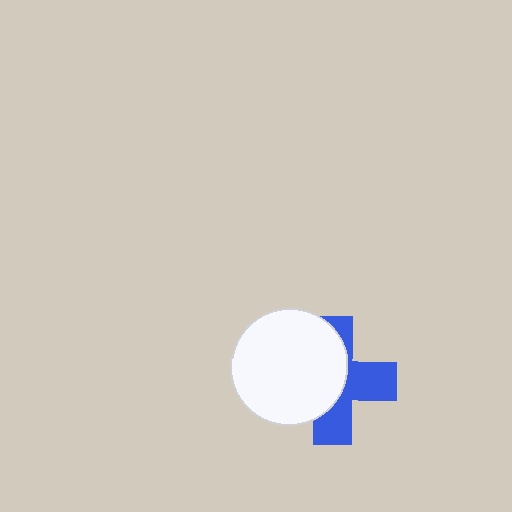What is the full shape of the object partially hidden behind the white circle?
The partially hidden object is a blue cross.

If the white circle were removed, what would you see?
You would see the complete blue cross.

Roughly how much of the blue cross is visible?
About half of it is visible (roughly 48%).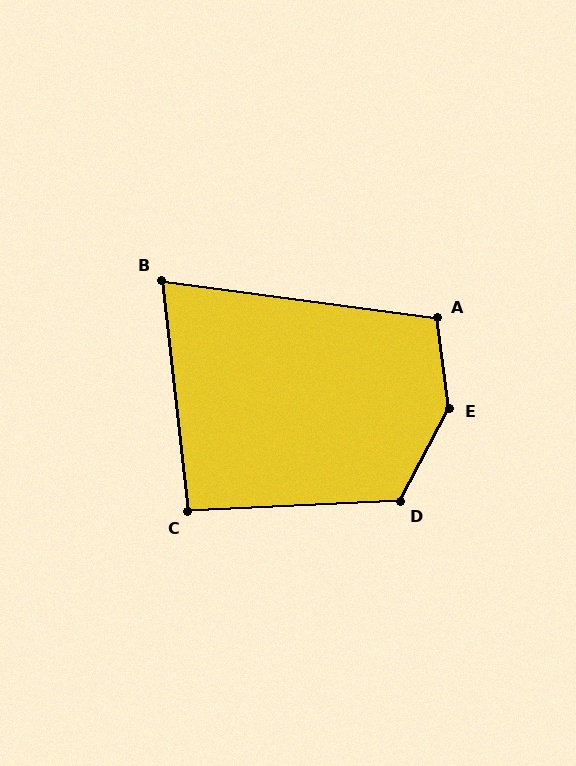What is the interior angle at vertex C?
Approximately 94 degrees (approximately right).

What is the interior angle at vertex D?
Approximately 121 degrees (obtuse).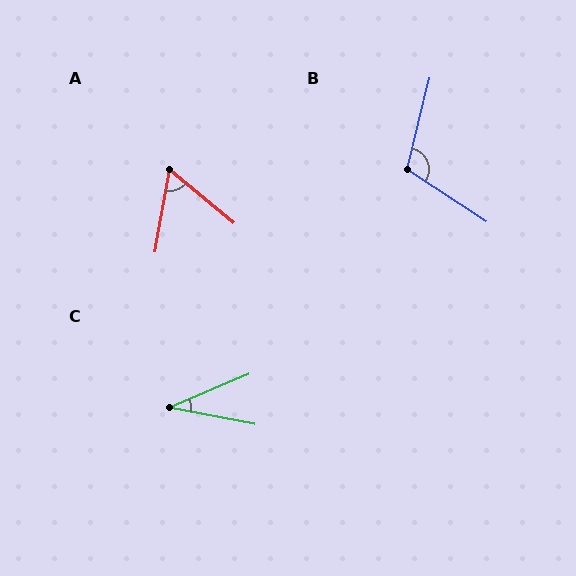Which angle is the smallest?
C, at approximately 34 degrees.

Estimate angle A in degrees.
Approximately 61 degrees.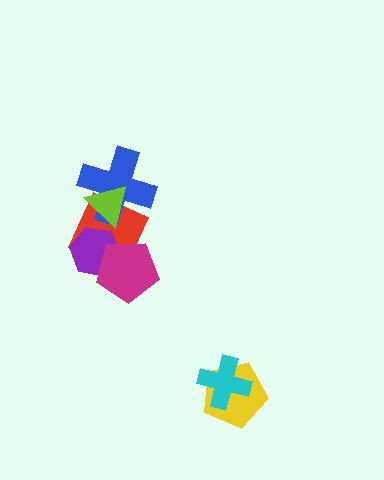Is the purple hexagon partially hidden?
Yes, it is partially covered by another shape.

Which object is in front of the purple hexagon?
The magenta pentagon is in front of the purple hexagon.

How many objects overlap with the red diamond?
4 objects overlap with the red diamond.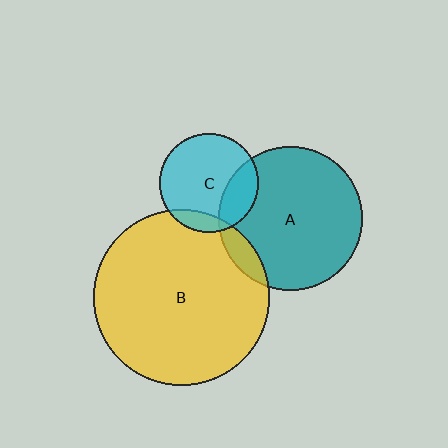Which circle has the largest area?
Circle B (yellow).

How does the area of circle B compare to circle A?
Approximately 1.5 times.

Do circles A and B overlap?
Yes.